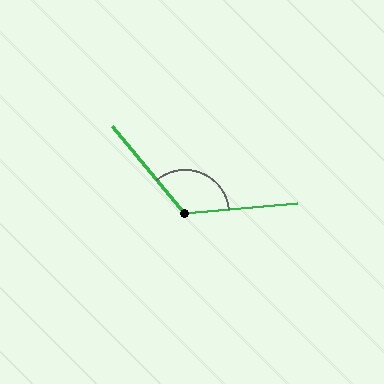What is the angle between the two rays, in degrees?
Approximately 125 degrees.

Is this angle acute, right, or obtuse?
It is obtuse.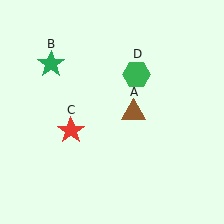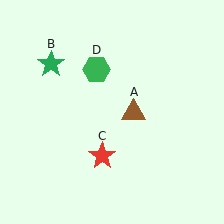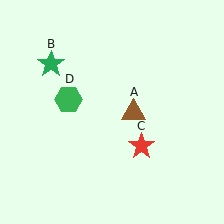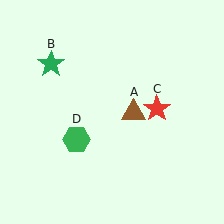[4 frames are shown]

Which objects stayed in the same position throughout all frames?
Brown triangle (object A) and green star (object B) remained stationary.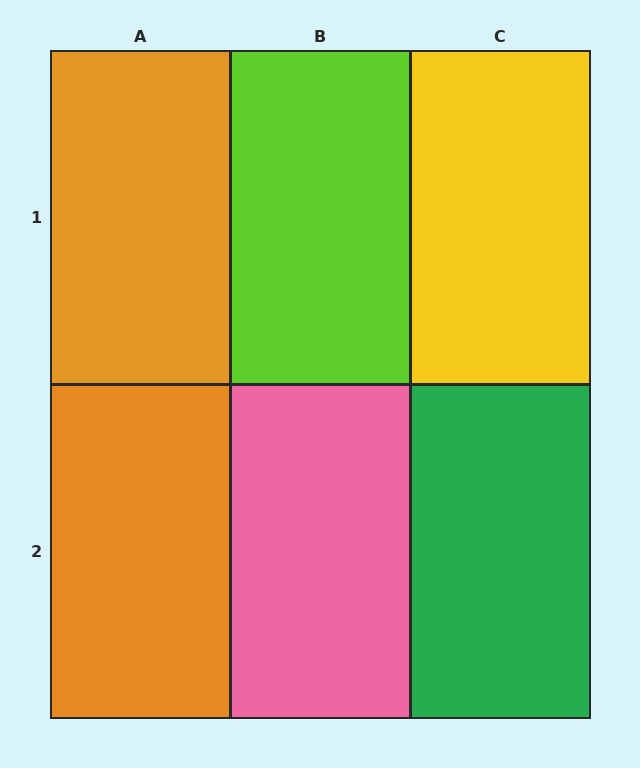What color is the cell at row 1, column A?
Orange.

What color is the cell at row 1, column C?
Yellow.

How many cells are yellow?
1 cell is yellow.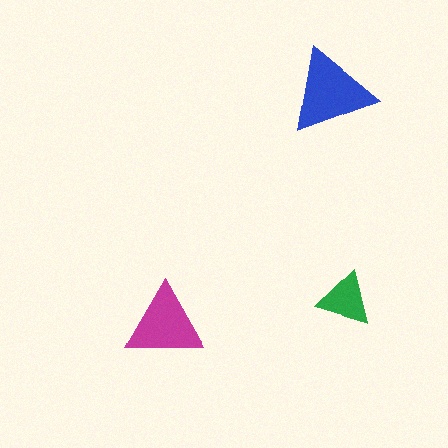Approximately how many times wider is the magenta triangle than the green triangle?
About 1.5 times wider.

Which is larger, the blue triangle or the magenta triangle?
The blue one.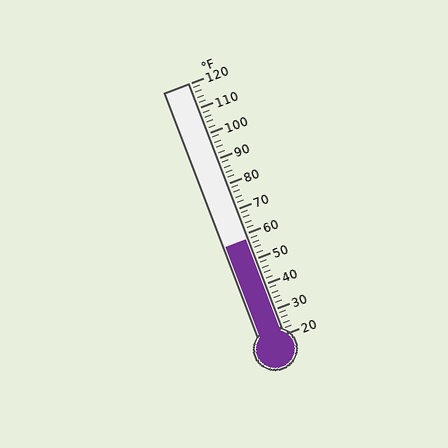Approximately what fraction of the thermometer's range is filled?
The thermometer is filled to approximately 40% of its range.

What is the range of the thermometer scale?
The thermometer scale ranges from 20°F to 120°F.